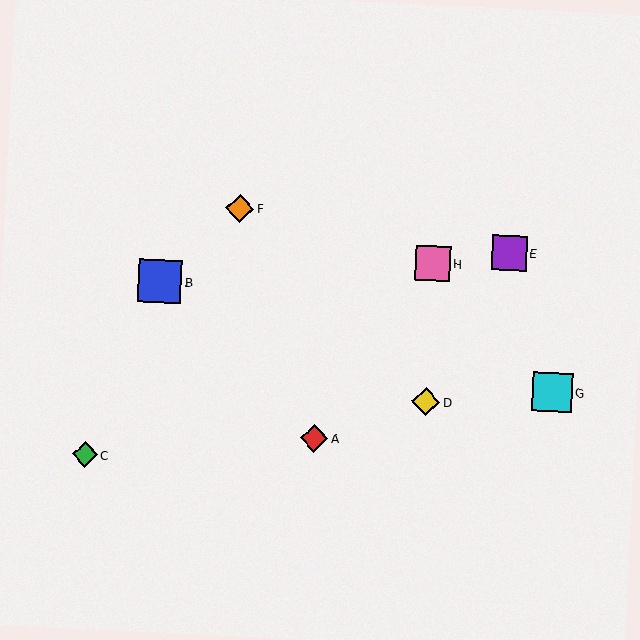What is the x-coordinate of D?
Object D is at x≈426.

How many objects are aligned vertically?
2 objects (D, H) are aligned vertically.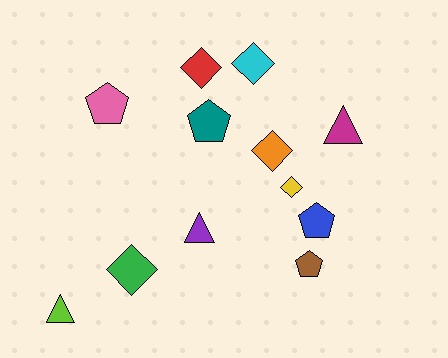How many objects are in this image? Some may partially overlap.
There are 12 objects.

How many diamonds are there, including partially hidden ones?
There are 5 diamonds.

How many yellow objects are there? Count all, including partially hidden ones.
There is 1 yellow object.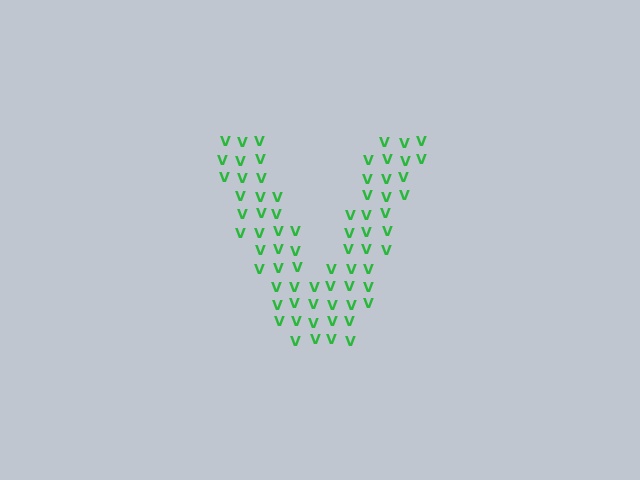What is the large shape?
The large shape is the letter V.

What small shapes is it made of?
It is made of small letter V's.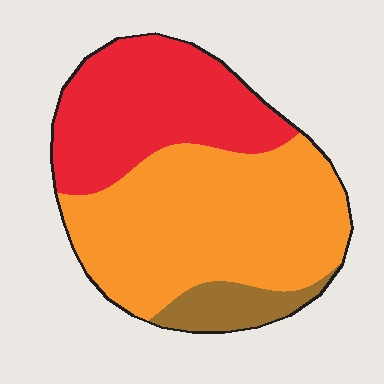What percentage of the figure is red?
Red covers around 35% of the figure.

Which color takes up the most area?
Orange, at roughly 55%.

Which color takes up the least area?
Brown, at roughly 10%.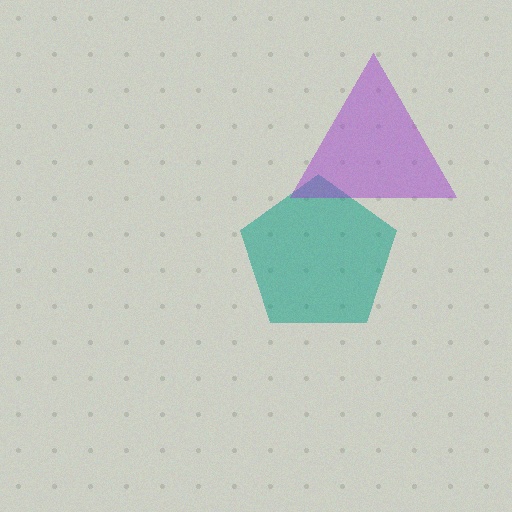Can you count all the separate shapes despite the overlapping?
Yes, there are 2 separate shapes.